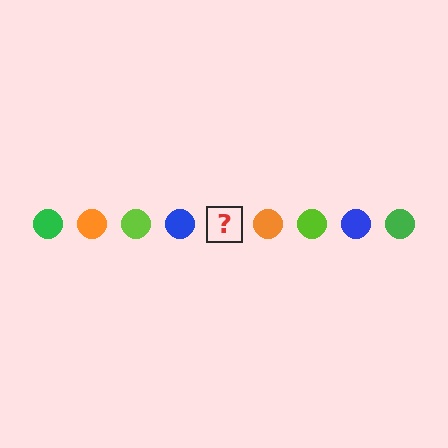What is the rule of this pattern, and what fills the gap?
The rule is that the pattern cycles through green, orange, lime, blue circles. The gap should be filled with a green circle.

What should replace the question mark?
The question mark should be replaced with a green circle.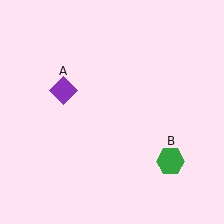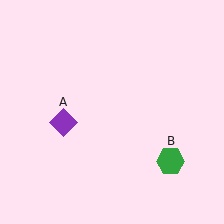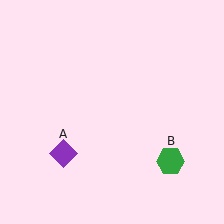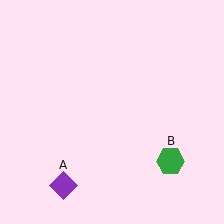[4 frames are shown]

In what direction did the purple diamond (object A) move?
The purple diamond (object A) moved down.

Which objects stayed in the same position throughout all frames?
Green hexagon (object B) remained stationary.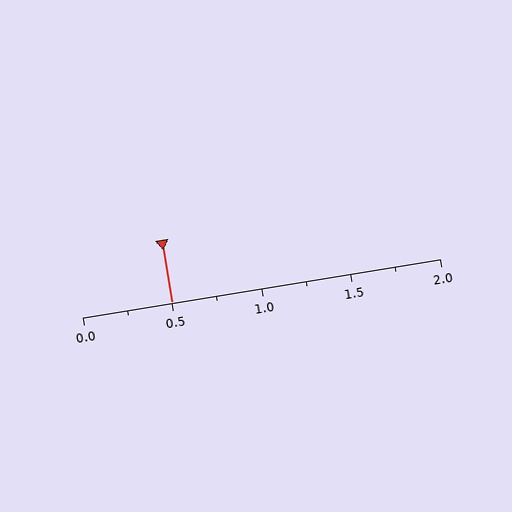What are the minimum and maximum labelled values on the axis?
The axis runs from 0.0 to 2.0.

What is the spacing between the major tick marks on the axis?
The major ticks are spaced 0.5 apart.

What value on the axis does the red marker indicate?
The marker indicates approximately 0.5.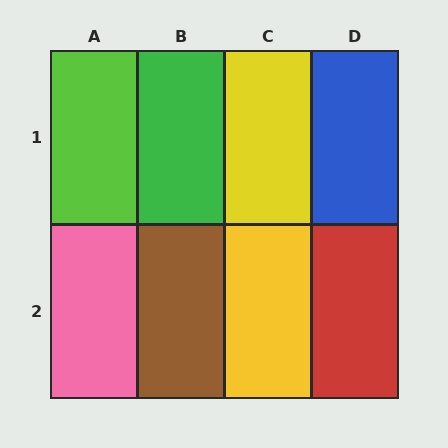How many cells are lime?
1 cell is lime.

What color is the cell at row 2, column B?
Brown.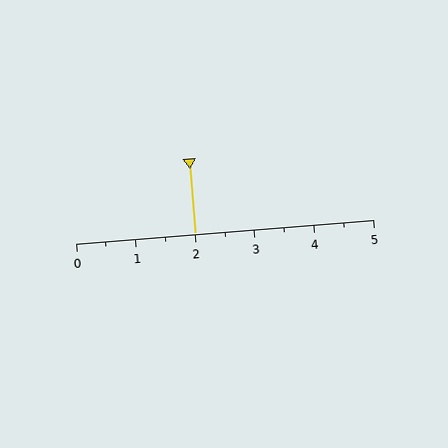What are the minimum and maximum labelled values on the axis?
The axis runs from 0 to 5.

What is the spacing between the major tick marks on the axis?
The major ticks are spaced 1 apart.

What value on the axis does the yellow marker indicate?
The marker indicates approximately 2.